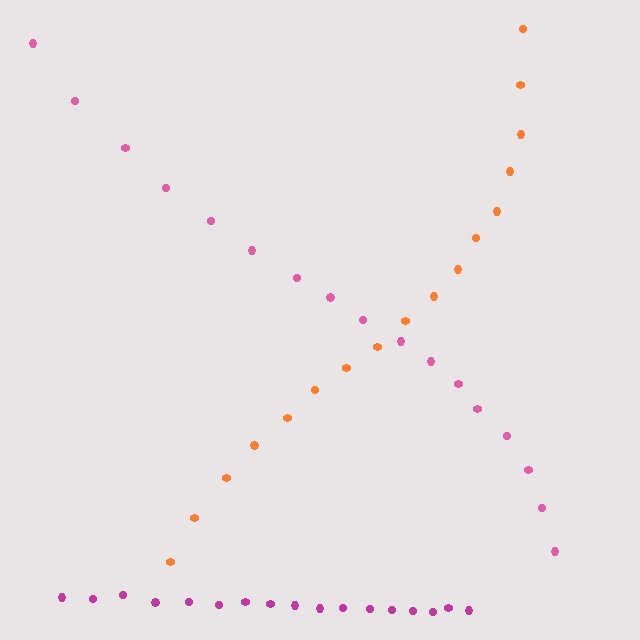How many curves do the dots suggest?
There are 3 distinct paths.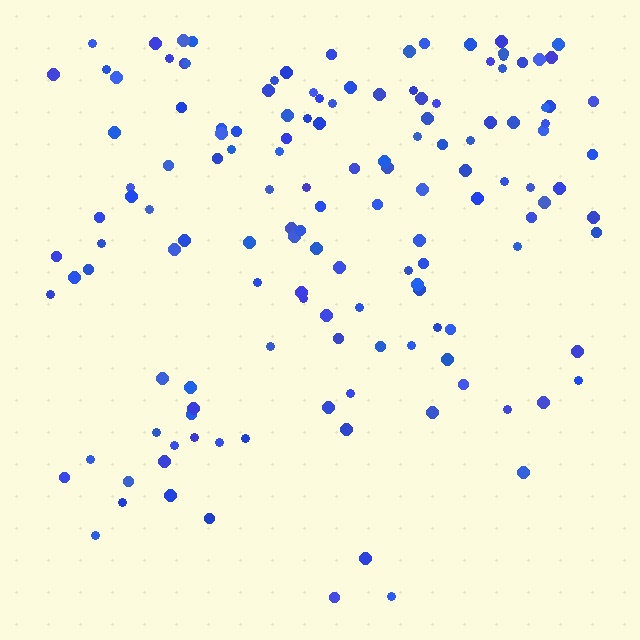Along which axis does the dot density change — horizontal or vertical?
Vertical.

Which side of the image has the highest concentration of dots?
The top.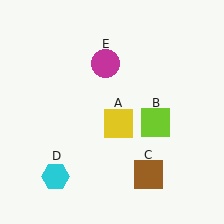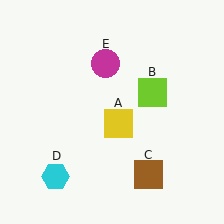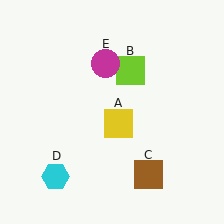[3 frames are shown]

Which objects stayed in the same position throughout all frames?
Yellow square (object A) and brown square (object C) and cyan hexagon (object D) and magenta circle (object E) remained stationary.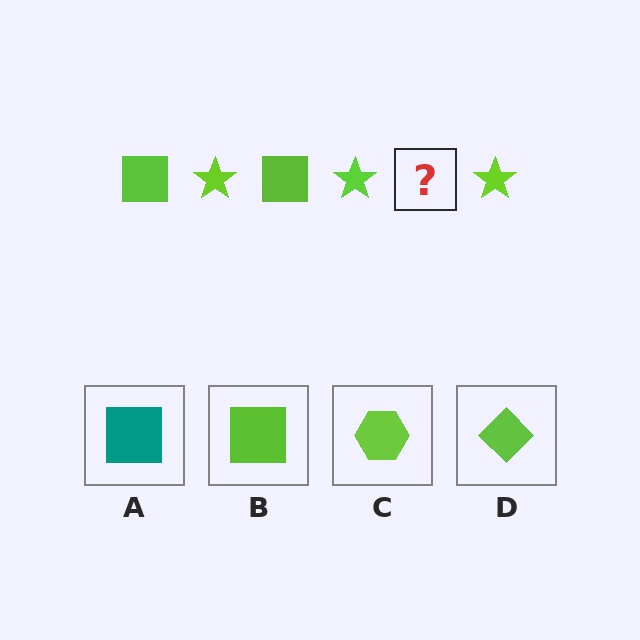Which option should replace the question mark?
Option B.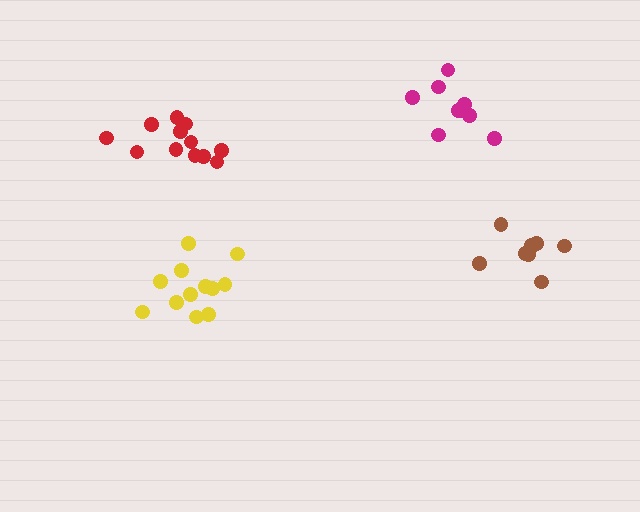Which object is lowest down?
The yellow cluster is bottommost.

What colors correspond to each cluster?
The clusters are colored: yellow, brown, magenta, red.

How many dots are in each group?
Group 1: 12 dots, Group 2: 9 dots, Group 3: 9 dots, Group 4: 12 dots (42 total).